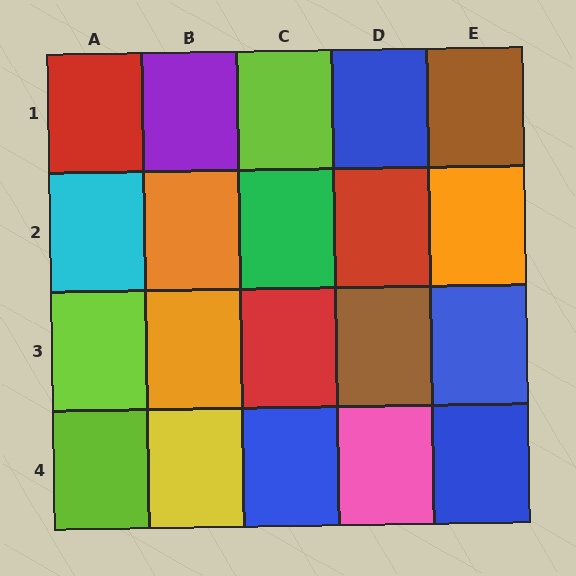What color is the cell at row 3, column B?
Orange.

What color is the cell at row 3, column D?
Brown.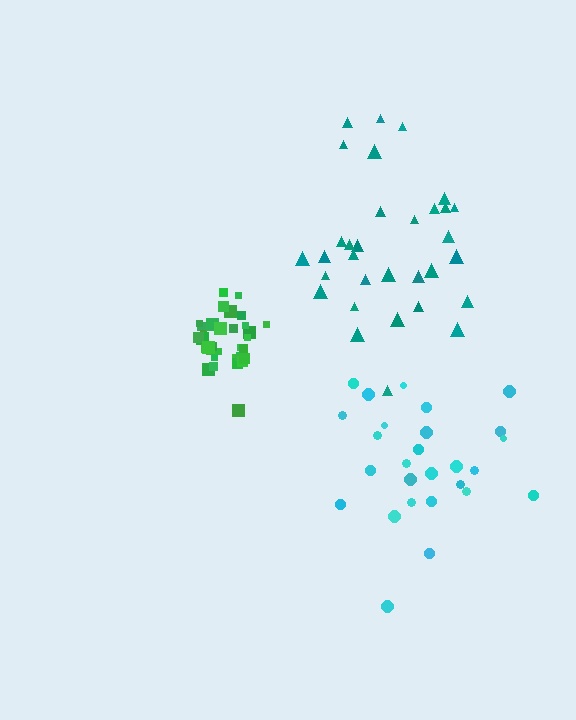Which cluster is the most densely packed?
Green.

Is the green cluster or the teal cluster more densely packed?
Green.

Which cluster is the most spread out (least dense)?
Teal.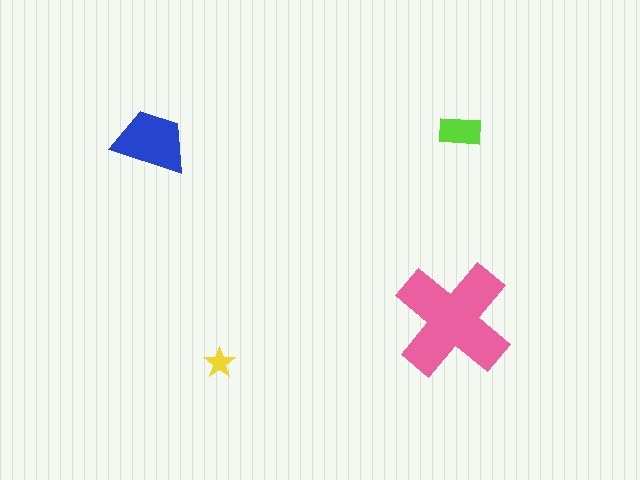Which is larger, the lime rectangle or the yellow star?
The lime rectangle.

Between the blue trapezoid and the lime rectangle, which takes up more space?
The blue trapezoid.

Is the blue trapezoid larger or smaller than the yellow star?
Larger.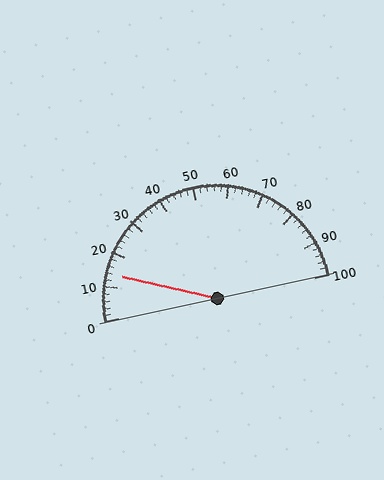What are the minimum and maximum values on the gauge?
The gauge ranges from 0 to 100.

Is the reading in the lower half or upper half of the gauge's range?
The reading is in the lower half of the range (0 to 100).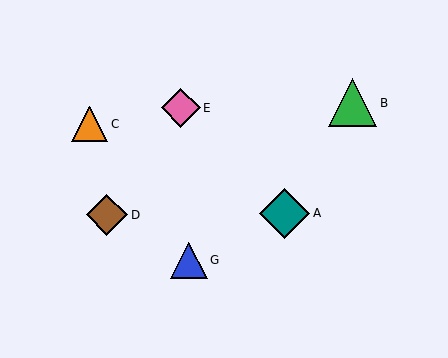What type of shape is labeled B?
Shape B is a green triangle.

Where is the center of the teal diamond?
The center of the teal diamond is at (285, 213).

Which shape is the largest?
The teal diamond (labeled A) is the largest.